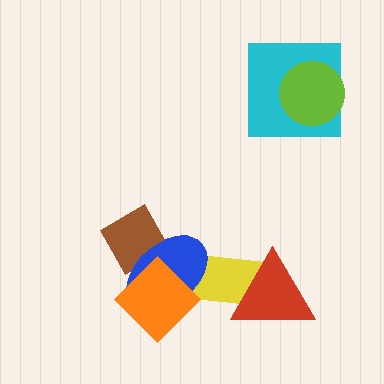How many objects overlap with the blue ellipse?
3 objects overlap with the blue ellipse.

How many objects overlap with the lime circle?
1 object overlaps with the lime circle.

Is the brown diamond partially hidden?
Yes, it is partially covered by another shape.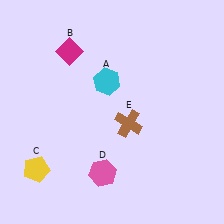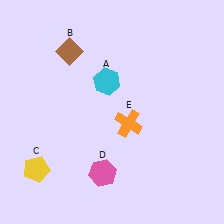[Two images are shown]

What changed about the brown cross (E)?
In Image 1, E is brown. In Image 2, it changed to orange.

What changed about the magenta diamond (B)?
In Image 1, B is magenta. In Image 2, it changed to brown.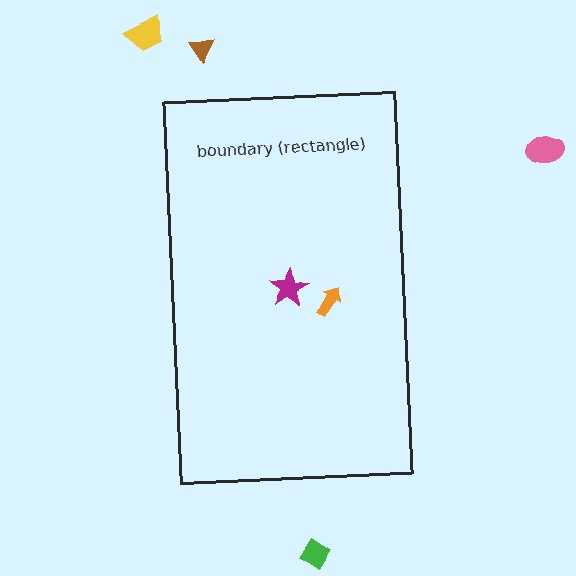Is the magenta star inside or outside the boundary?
Inside.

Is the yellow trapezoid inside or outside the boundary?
Outside.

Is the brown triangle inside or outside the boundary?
Outside.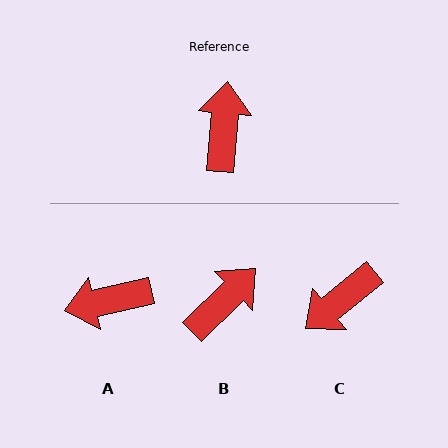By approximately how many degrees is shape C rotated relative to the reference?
Approximately 134 degrees counter-clockwise.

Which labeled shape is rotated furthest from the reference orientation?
C, about 134 degrees away.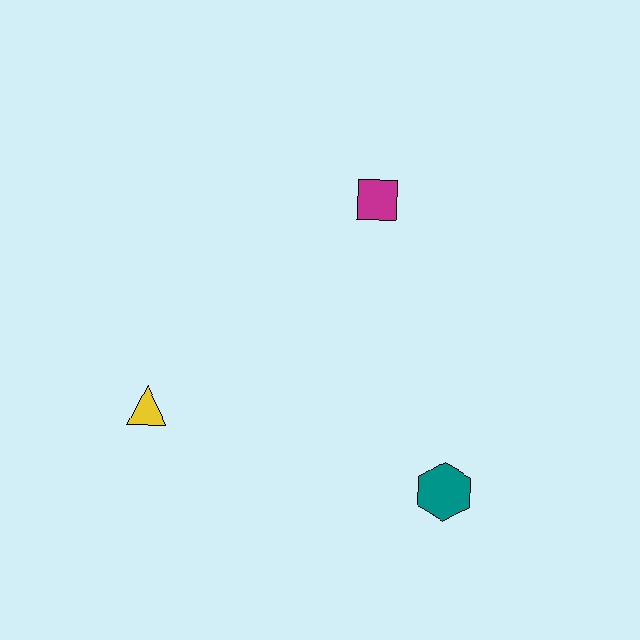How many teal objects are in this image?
There is 1 teal object.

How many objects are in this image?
There are 3 objects.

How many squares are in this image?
There is 1 square.